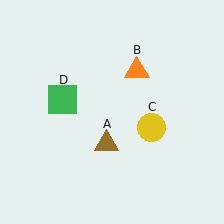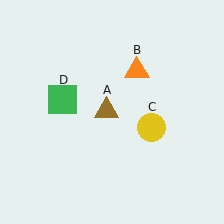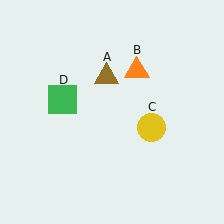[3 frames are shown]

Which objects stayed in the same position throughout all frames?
Orange triangle (object B) and yellow circle (object C) and green square (object D) remained stationary.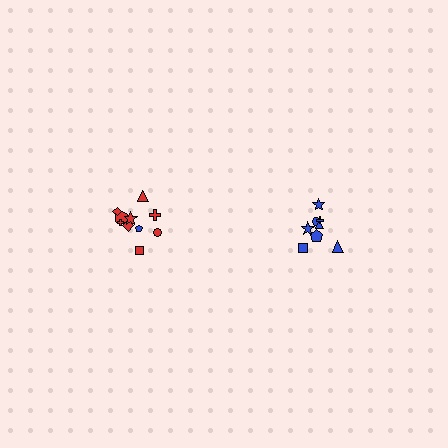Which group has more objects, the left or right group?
The left group.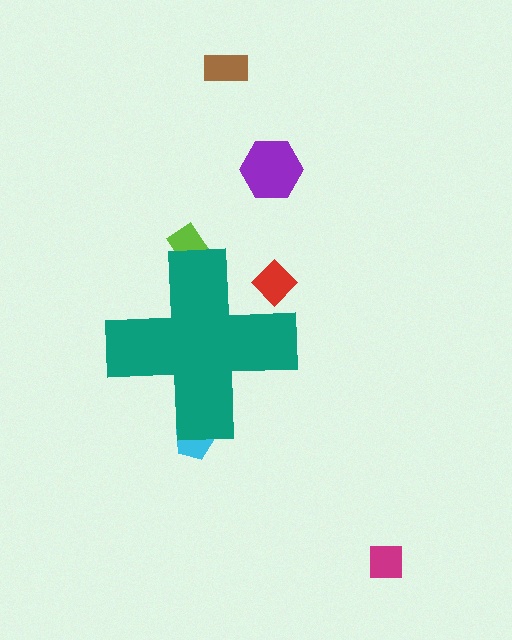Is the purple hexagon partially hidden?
No, the purple hexagon is fully visible.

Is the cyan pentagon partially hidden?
Yes, the cyan pentagon is partially hidden behind the teal cross.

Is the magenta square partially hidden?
No, the magenta square is fully visible.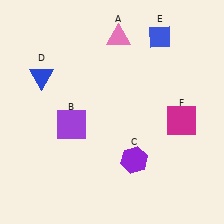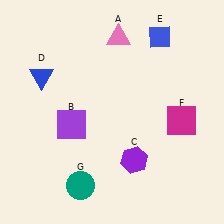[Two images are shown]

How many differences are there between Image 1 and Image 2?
There is 1 difference between the two images.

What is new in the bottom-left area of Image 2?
A teal circle (G) was added in the bottom-left area of Image 2.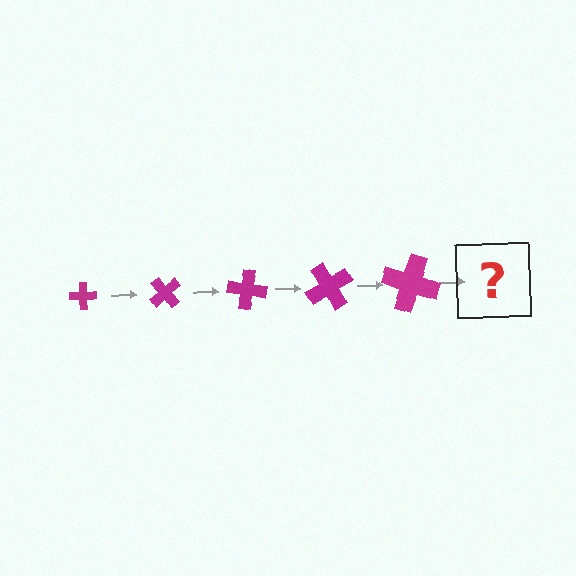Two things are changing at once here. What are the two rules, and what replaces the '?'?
The two rules are that the cross grows larger each step and it rotates 50 degrees each step. The '?' should be a cross, larger than the previous one and rotated 250 degrees from the start.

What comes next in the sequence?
The next element should be a cross, larger than the previous one and rotated 250 degrees from the start.